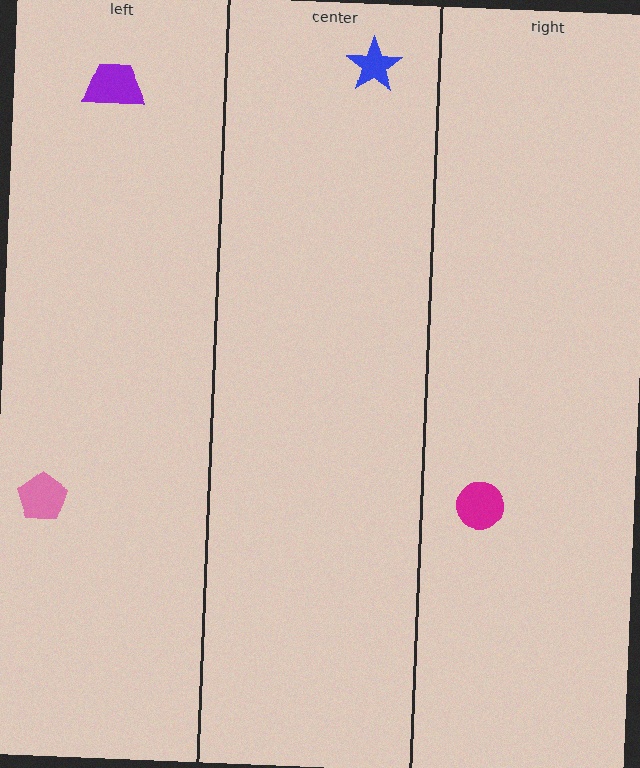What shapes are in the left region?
The pink pentagon, the purple trapezoid.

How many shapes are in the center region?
1.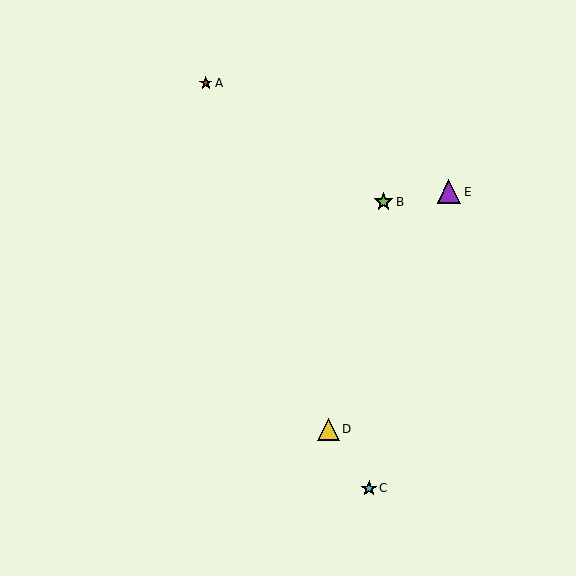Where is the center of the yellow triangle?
The center of the yellow triangle is at (328, 429).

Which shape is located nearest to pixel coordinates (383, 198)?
The lime star (labeled B) at (384, 202) is nearest to that location.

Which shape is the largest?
The purple triangle (labeled E) is the largest.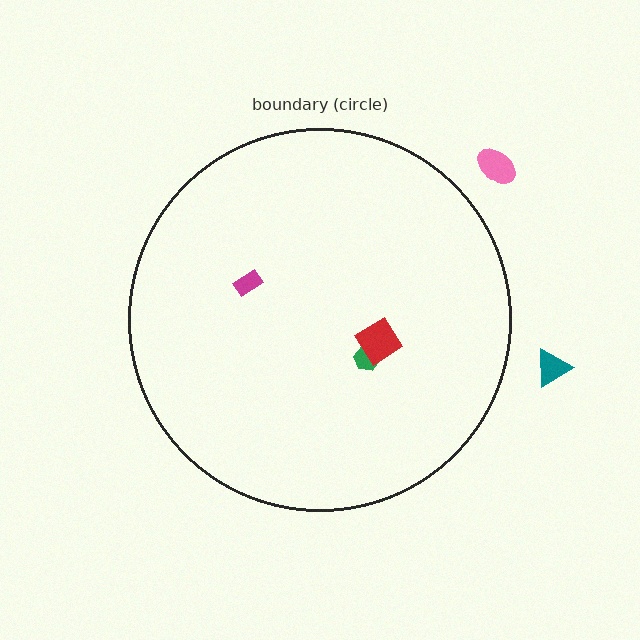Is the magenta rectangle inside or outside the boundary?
Inside.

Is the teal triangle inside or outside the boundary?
Outside.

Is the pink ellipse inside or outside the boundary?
Outside.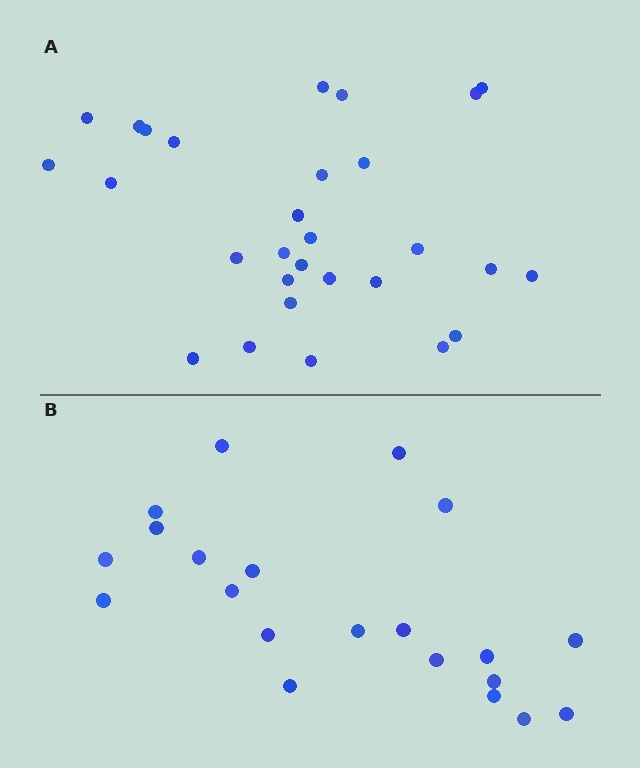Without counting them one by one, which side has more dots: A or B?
Region A (the top region) has more dots.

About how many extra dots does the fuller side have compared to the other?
Region A has roughly 8 or so more dots than region B.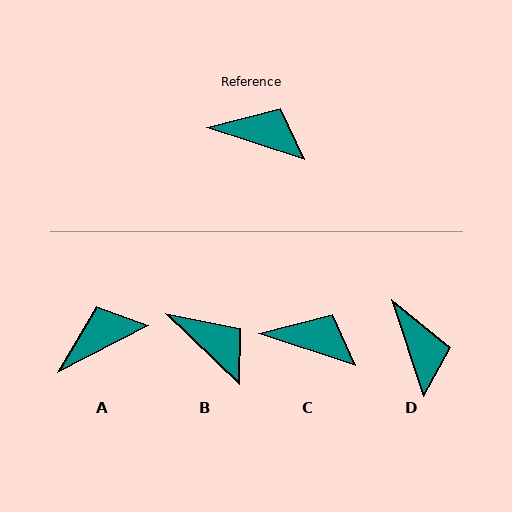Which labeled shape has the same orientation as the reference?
C.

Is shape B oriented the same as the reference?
No, it is off by about 26 degrees.